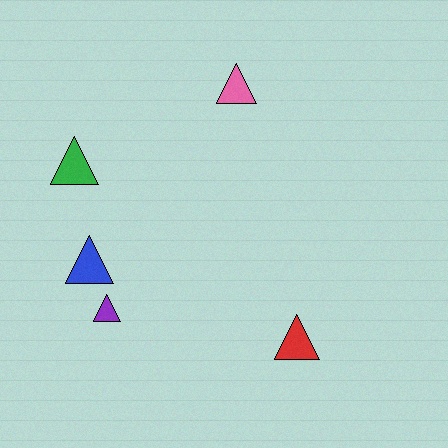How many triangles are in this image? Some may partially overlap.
There are 5 triangles.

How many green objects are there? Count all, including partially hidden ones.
There is 1 green object.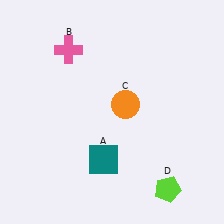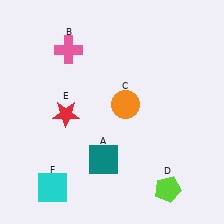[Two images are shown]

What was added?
A red star (E), a cyan square (F) were added in Image 2.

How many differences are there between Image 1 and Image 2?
There are 2 differences between the two images.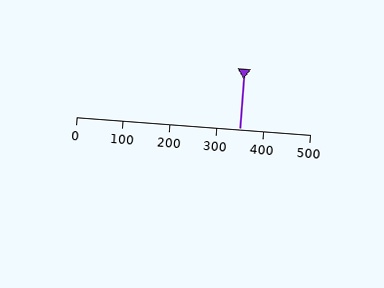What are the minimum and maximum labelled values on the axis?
The axis runs from 0 to 500.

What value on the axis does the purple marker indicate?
The marker indicates approximately 350.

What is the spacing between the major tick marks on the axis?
The major ticks are spaced 100 apart.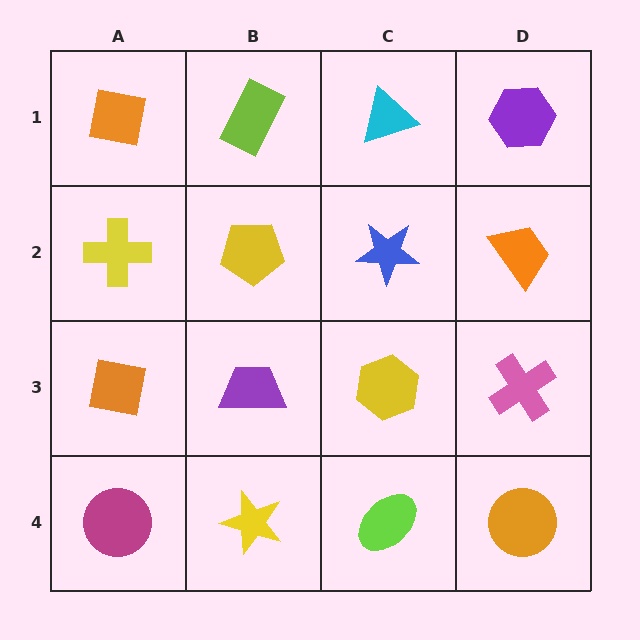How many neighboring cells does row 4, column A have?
2.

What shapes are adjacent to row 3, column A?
A yellow cross (row 2, column A), a magenta circle (row 4, column A), a purple trapezoid (row 3, column B).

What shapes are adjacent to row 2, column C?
A cyan triangle (row 1, column C), a yellow hexagon (row 3, column C), a yellow pentagon (row 2, column B), an orange trapezoid (row 2, column D).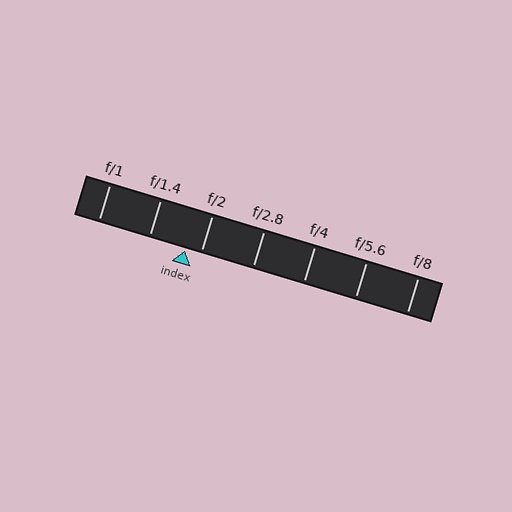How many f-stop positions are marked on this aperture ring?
There are 7 f-stop positions marked.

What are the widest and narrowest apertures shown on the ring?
The widest aperture shown is f/1 and the narrowest is f/8.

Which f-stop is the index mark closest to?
The index mark is closest to f/2.